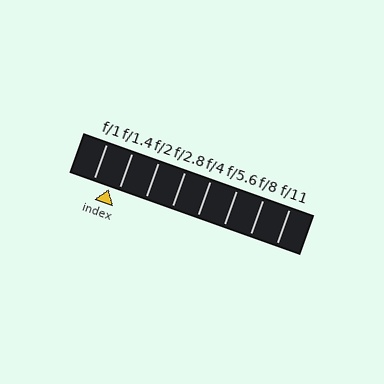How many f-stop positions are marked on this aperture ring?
There are 8 f-stop positions marked.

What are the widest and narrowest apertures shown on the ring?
The widest aperture shown is f/1 and the narrowest is f/11.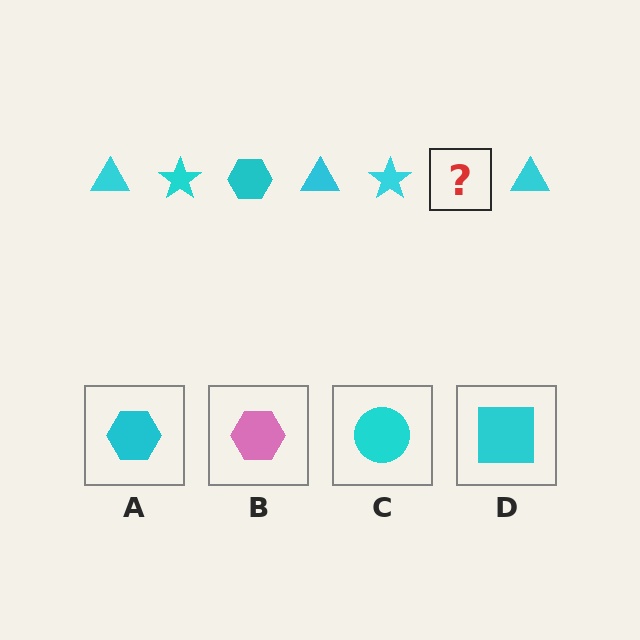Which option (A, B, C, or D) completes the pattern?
A.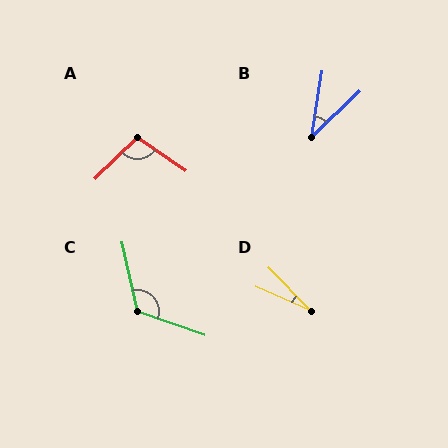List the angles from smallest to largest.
D (22°), B (37°), A (101°), C (121°).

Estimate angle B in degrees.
Approximately 37 degrees.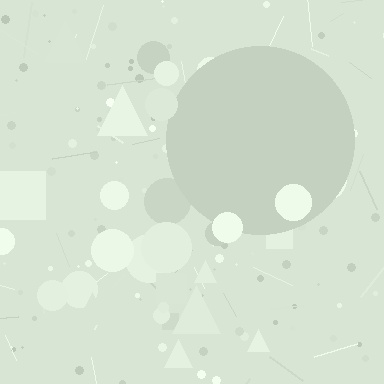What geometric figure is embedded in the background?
A circle is embedded in the background.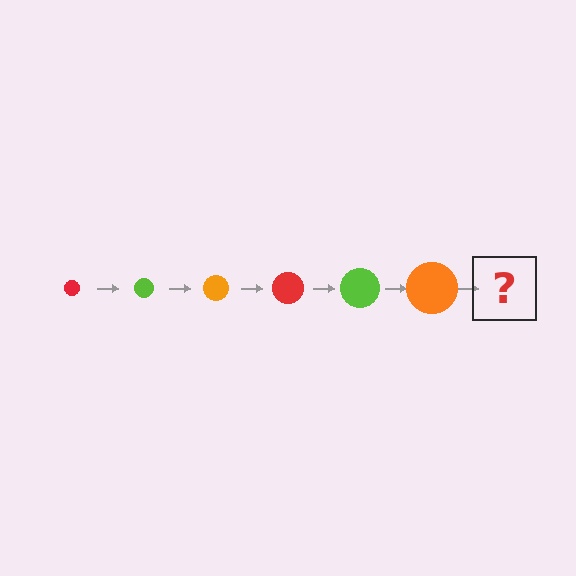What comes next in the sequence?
The next element should be a red circle, larger than the previous one.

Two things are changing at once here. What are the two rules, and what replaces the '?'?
The two rules are that the circle grows larger each step and the color cycles through red, lime, and orange. The '?' should be a red circle, larger than the previous one.